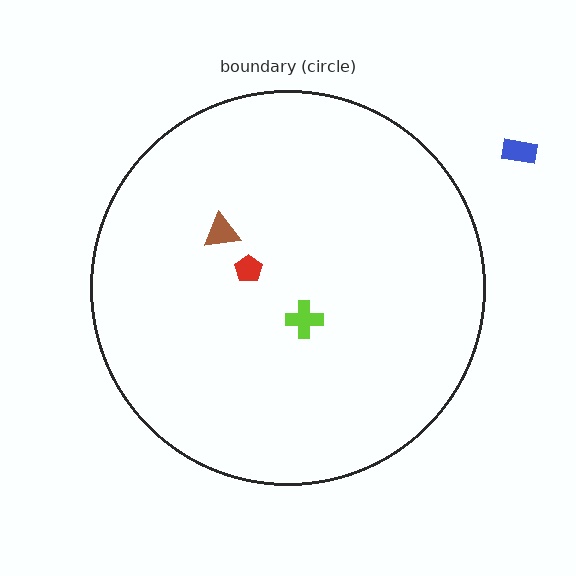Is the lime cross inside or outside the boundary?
Inside.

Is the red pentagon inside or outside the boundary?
Inside.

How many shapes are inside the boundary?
3 inside, 1 outside.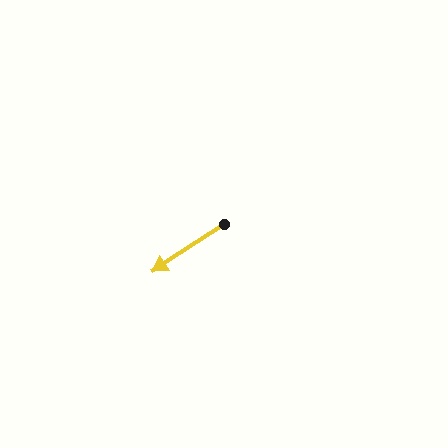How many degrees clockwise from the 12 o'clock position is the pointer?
Approximately 237 degrees.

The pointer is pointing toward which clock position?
Roughly 8 o'clock.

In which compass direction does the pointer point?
Southwest.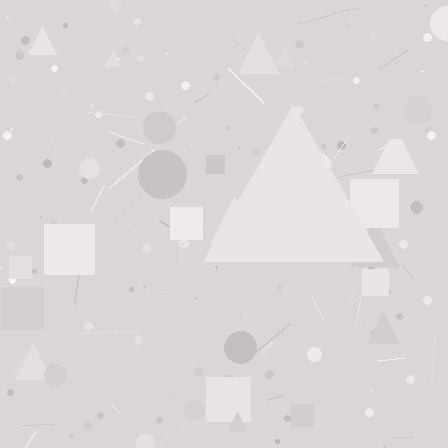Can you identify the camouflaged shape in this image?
The camouflaged shape is a triangle.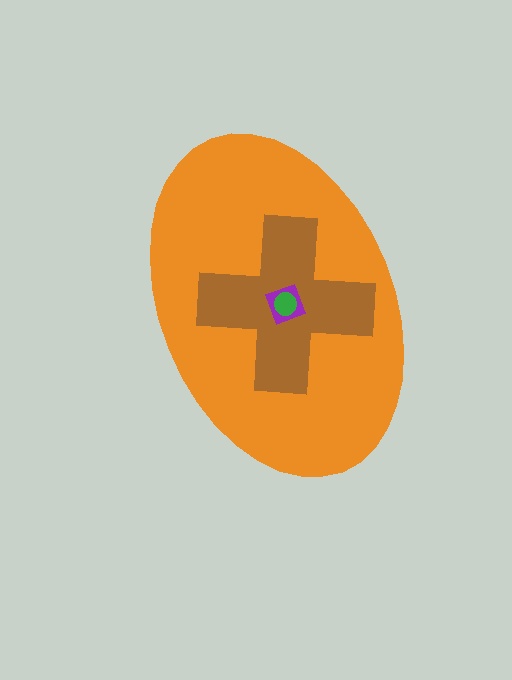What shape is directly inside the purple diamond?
The green circle.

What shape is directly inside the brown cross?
The purple diamond.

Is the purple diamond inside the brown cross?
Yes.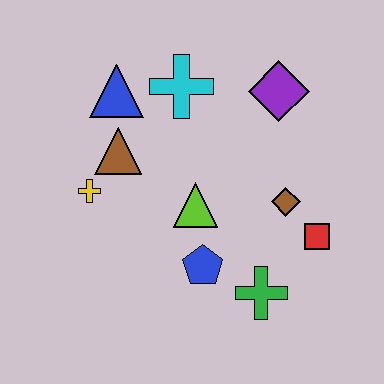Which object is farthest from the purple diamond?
The yellow cross is farthest from the purple diamond.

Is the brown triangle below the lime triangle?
No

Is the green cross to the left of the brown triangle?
No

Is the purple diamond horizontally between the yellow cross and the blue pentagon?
No